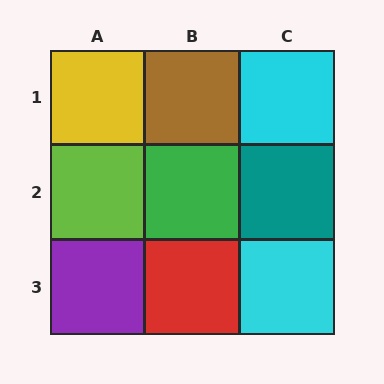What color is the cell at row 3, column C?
Cyan.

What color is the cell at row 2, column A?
Lime.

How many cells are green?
1 cell is green.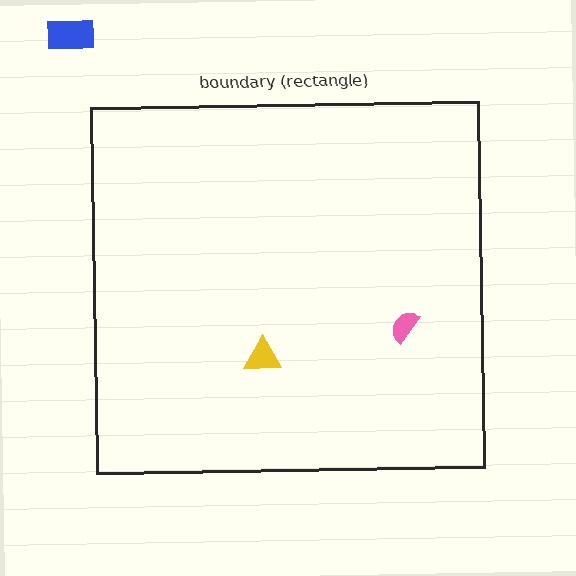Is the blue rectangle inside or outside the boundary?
Outside.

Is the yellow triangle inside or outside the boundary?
Inside.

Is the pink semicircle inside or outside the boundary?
Inside.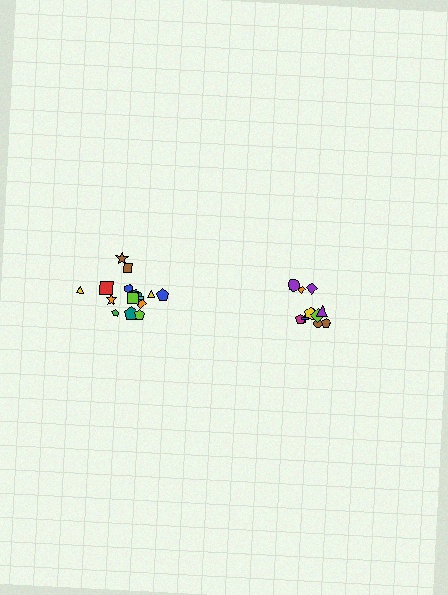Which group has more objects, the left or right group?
The left group.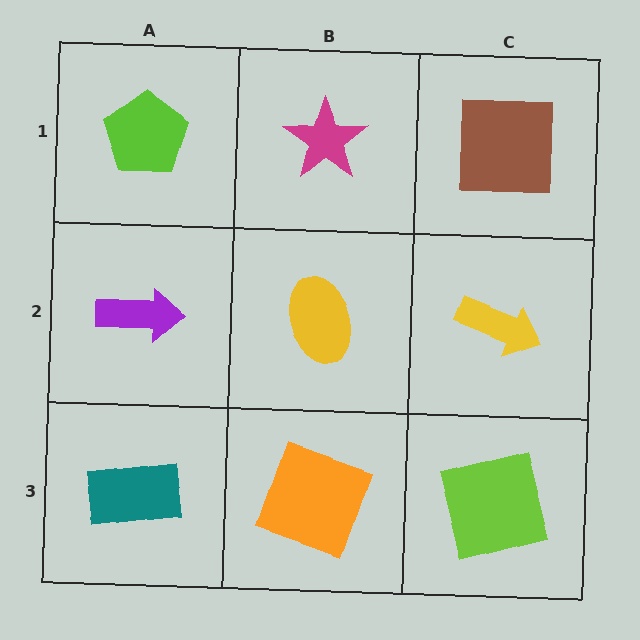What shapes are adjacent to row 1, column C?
A yellow arrow (row 2, column C), a magenta star (row 1, column B).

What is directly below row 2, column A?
A teal rectangle.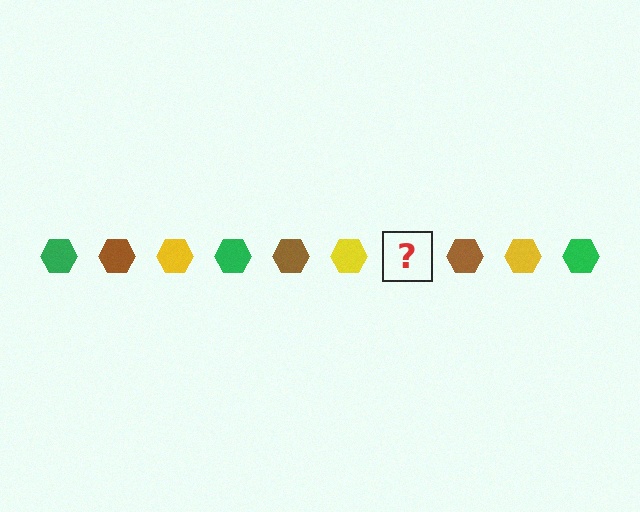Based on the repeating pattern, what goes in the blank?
The blank should be a green hexagon.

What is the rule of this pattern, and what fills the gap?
The rule is that the pattern cycles through green, brown, yellow hexagons. The gap should be filled with a green hexagon.